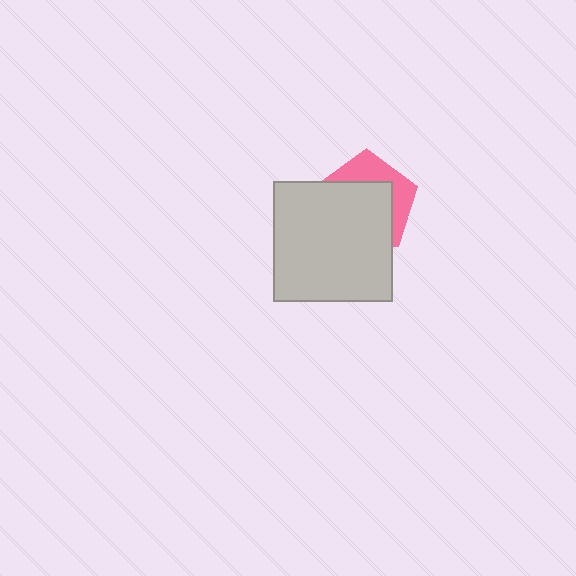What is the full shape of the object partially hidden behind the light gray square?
The partially hidden object is a pink pentagon.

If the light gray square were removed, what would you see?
You would see the complete pink pentagon.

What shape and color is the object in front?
The object in front is a light gray square.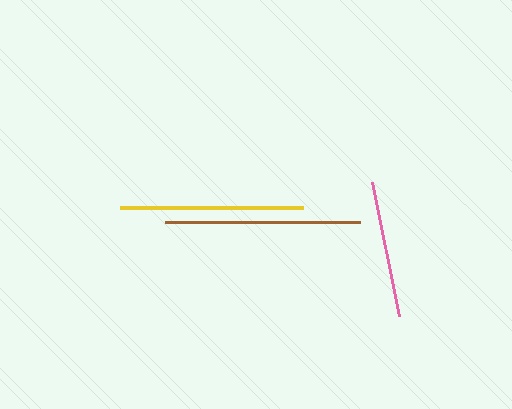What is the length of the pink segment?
The pink segment is approximately 137 pixels long.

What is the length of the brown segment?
The brown segment is approximately 195 pixels long.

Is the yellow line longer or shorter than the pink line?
The yellow line is longer than the pink line.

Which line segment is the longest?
The brown line is the longest at approximately 195 pixels.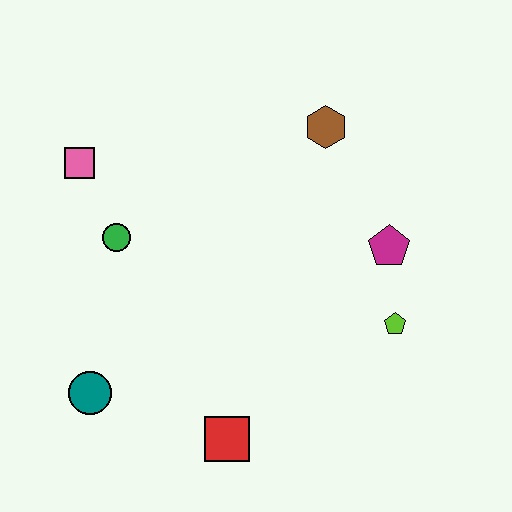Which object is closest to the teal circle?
The red square is closest to the teal circle.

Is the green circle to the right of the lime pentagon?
No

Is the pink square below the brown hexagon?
Yes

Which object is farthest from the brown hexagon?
The teal circle is farthest from the brown hexagon.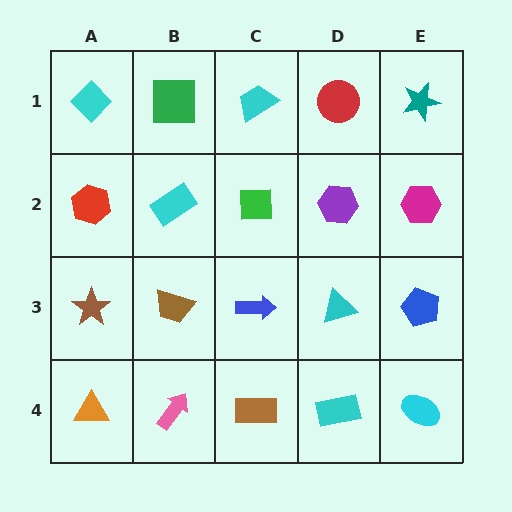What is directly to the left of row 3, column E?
A cyan triangle.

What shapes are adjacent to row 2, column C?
A cyan trapezoid (row 1, column C), a blue arrow (row 3, column C), a cyan rectangle (row 2, column B), a purple hexagon (row 2, column D).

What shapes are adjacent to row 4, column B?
A brown trapezoid (row 3, column B), an orange triangle (row 4, column A), a brown rectangle (row 4, column C).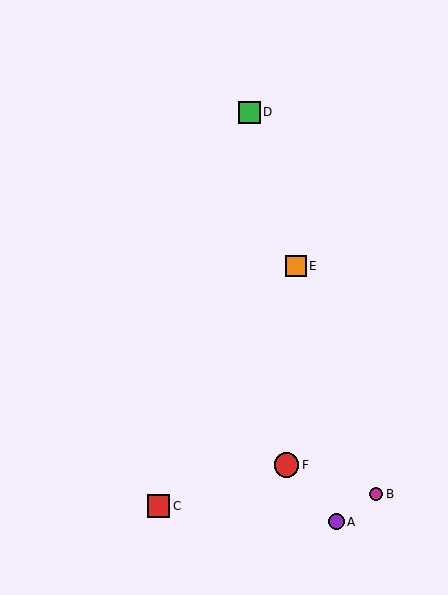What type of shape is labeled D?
Shape D is a green square.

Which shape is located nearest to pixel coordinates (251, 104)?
The green square (labeled D) at (249, 112) is nearest to that location.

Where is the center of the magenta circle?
The center of the magenta circle is at (376, 494).